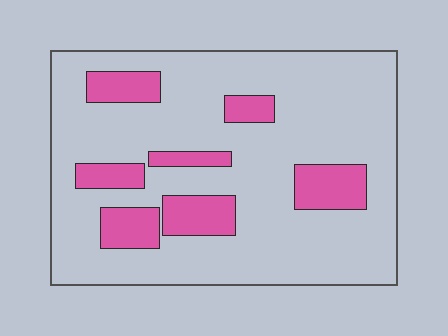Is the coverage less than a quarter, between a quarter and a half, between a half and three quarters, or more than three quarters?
Less than a quarter.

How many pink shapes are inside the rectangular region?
7.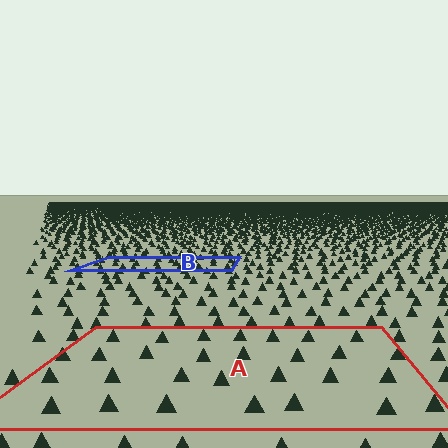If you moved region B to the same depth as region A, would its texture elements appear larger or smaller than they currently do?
They would appear larger. At a closer depth, the same texture elements are projected at a bigger on-screen size.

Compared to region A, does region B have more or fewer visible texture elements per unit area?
Region B has more texture elements per unit area — they are packed more densely because it is farther away.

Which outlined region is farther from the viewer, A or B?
Region B is farther from the viewer — the texture elements inside it appear smaller and more densely packed.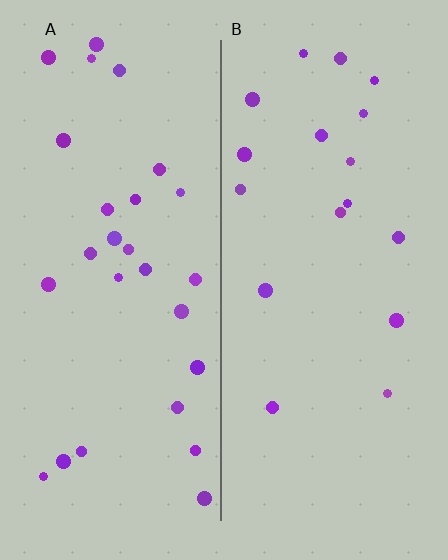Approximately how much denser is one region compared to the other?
Approximately 1.6× — region A over region B.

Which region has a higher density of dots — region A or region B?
A (the left).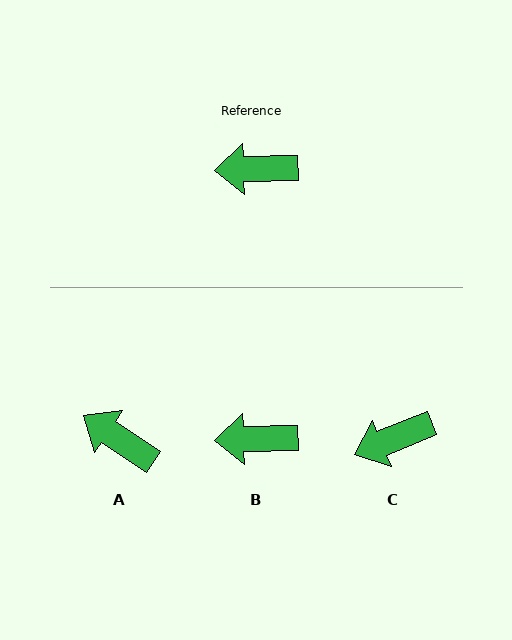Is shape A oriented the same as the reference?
No, it is off by about 35 degrees.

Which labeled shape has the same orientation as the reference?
B.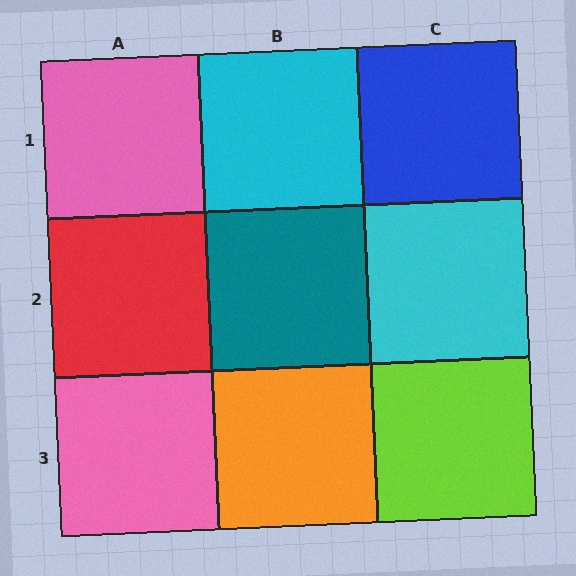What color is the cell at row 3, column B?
Orange.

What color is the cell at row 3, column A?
Pink.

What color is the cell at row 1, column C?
Blue.